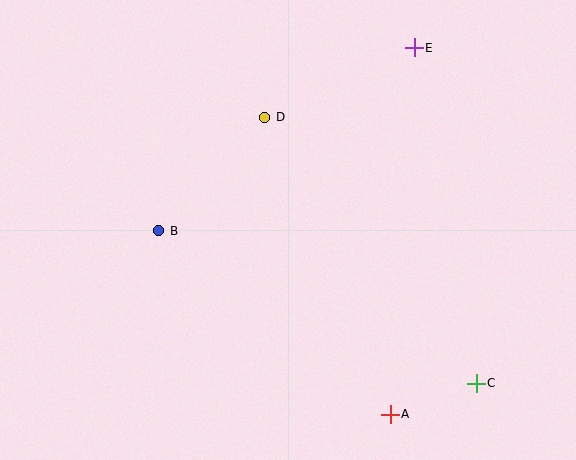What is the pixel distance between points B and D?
The distance between B and D is 155 pixels.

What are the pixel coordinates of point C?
Point C is at (476, 383).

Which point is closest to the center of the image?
Point D at (265, 117) is closest to the center.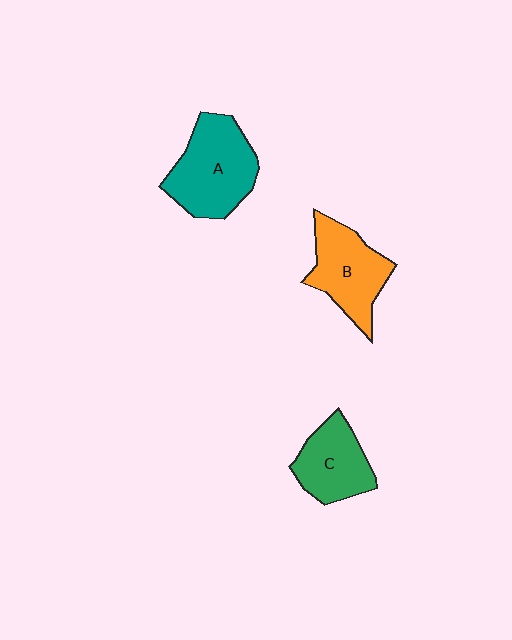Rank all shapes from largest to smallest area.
From largest to smallest: A (teal), B (orange), C (green).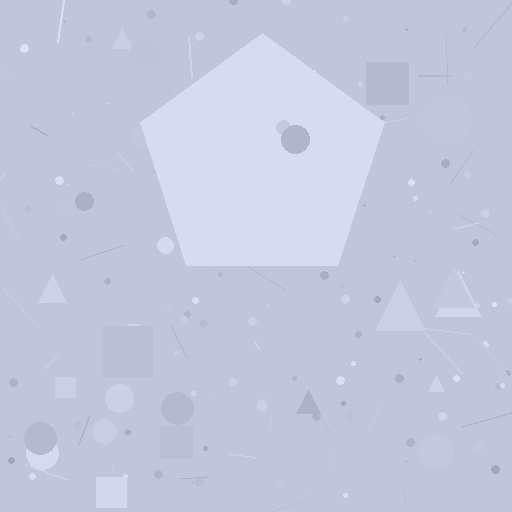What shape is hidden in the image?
A pentagon is hidden in the image.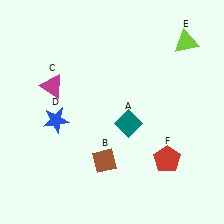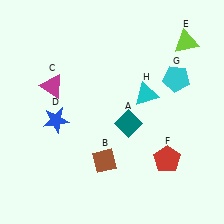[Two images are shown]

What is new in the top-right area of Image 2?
A cyan triangle (H) was added in the top-right area of Image 2.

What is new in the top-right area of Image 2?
A cyan pentagon (G) was added in the top-right area of Image 2.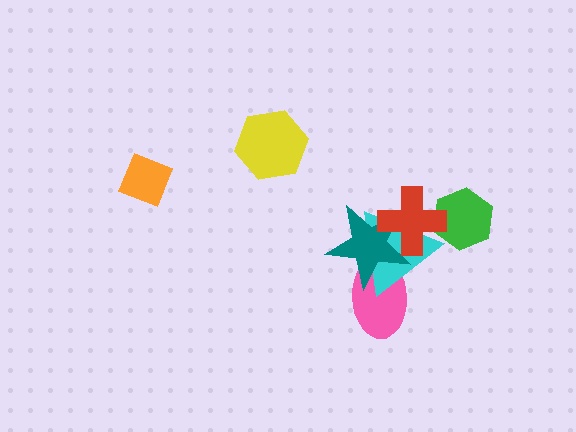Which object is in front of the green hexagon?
The red cross is in front of the green hexagon.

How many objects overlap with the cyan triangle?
3 objects overlap with the cyan triangle.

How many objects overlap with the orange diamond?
0 objects overlap with the orange diamond.